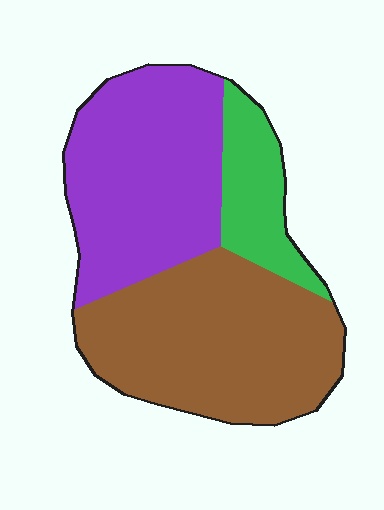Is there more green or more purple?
Purple.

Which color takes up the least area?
Green, at roughly 15%.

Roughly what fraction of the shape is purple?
Purple covers around 40% of the shape.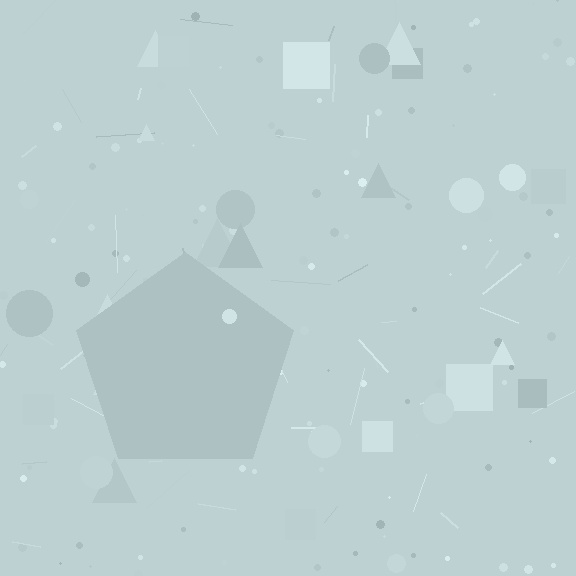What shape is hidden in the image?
A pentagon is hidden in the image.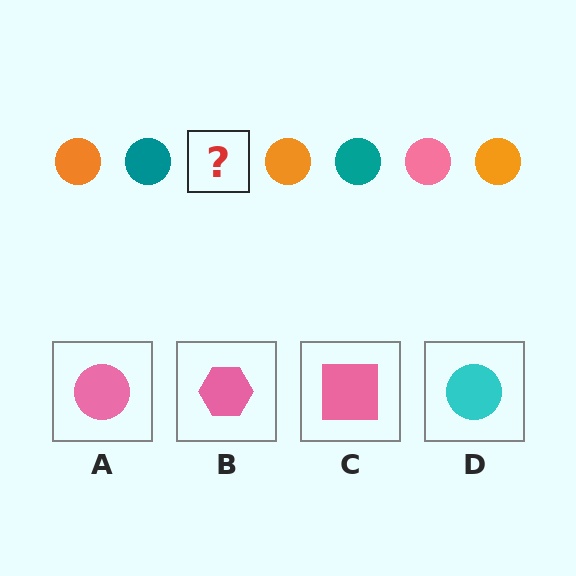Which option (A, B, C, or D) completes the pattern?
A.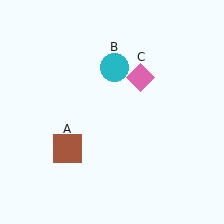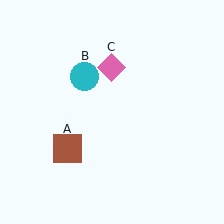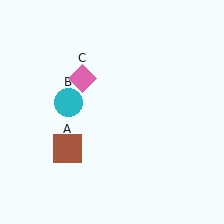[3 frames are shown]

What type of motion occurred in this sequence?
The cyan circle (object B), pink diamond (object C) rotated counterclockwise around the center of the scene.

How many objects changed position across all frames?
2 objects changed position: cyan circle (object B), pink diamond (object C).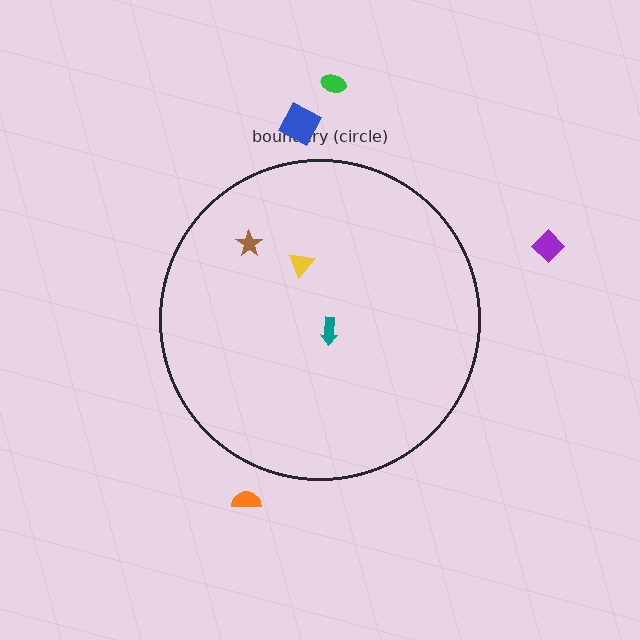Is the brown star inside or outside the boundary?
Inside.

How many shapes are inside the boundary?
3 inside, 4 outside.